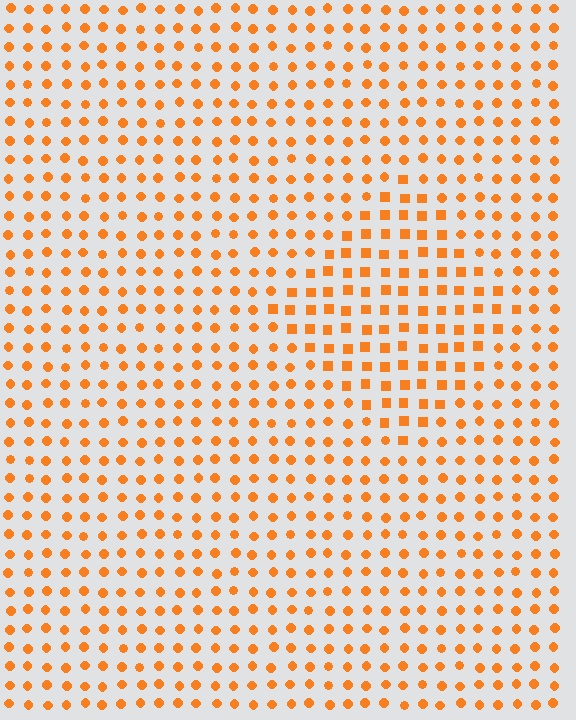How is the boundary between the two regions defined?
The boundary is defined by a change in element shape: squares inside vs. circles outside. All elements share the same color and spacing.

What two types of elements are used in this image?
The image uses squares inside the diamond region and circles outside it.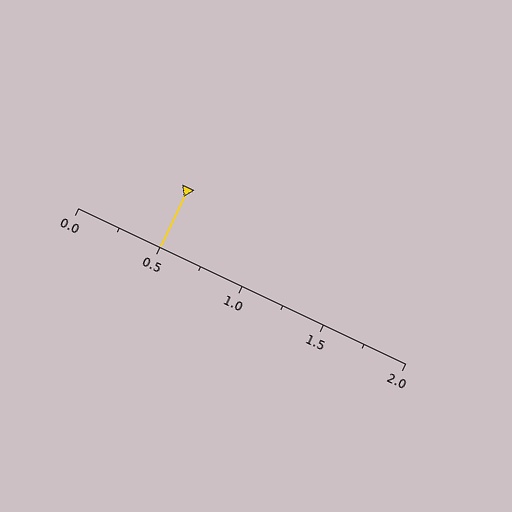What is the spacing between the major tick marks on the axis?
The major ticks are spaced 0.5 apart.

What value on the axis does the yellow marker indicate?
The marker indicates approximately 0.5.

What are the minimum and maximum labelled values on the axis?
The axis runs from 0.0 to 2.0.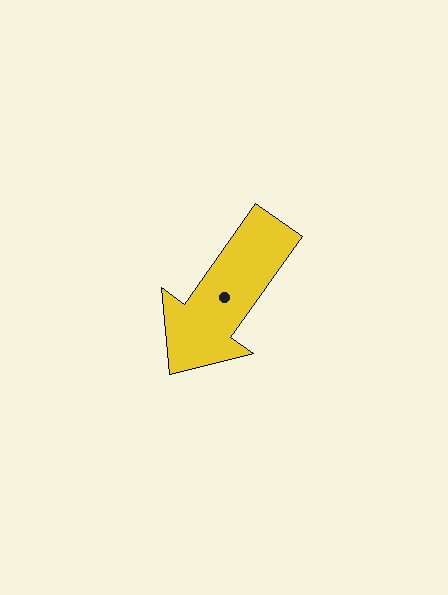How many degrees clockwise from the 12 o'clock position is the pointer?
Approximately 215 degrees.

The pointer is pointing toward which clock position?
Roughly 7 o'clock.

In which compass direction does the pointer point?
Southwest.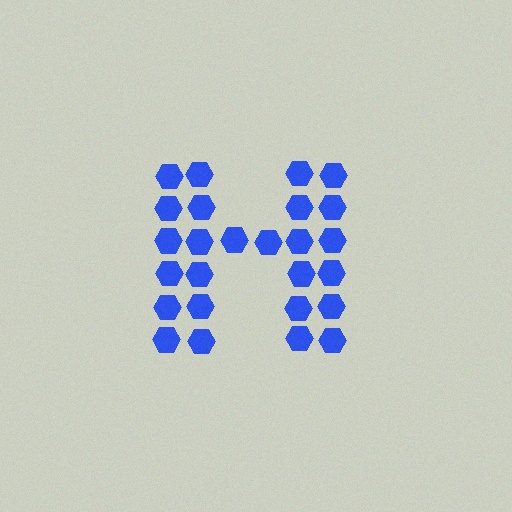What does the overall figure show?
The overall figure shows the letter H.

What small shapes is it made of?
It is made of small hexagons.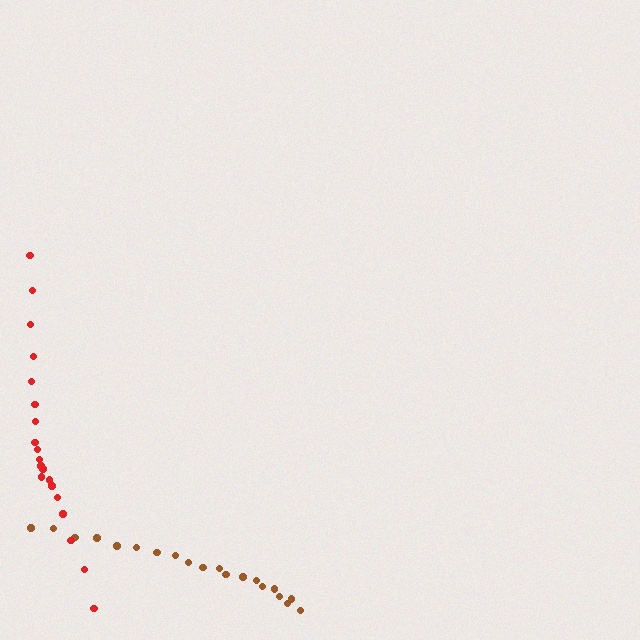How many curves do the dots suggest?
There are 2 distinct paths.